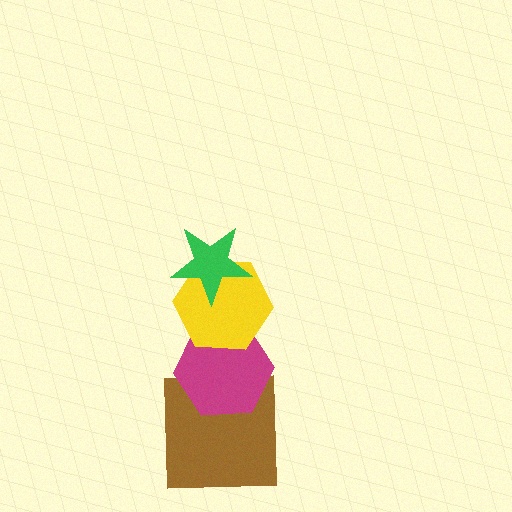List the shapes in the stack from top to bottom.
From top to bottom: the green star, the yellow hexagon, the magenta hexagon, the brown square.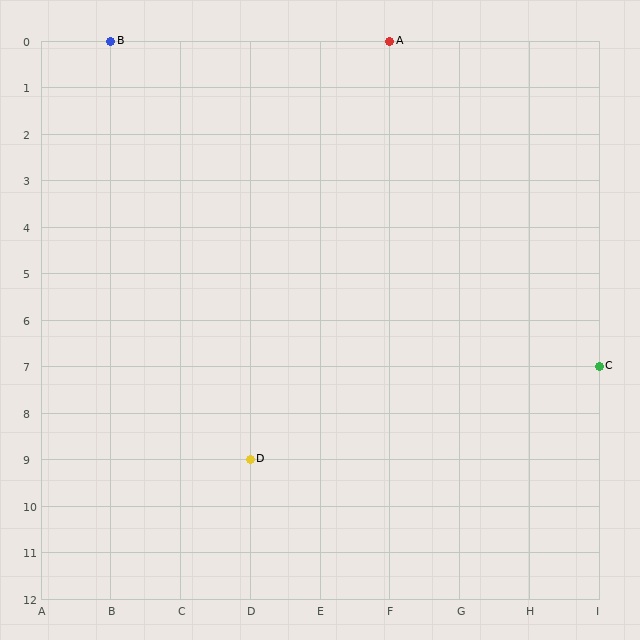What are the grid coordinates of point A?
Point A is at grid coordinates (F, 0).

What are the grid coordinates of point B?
Point B is at grid coordinates (B, 0).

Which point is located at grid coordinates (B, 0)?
Point B is at (B, 0).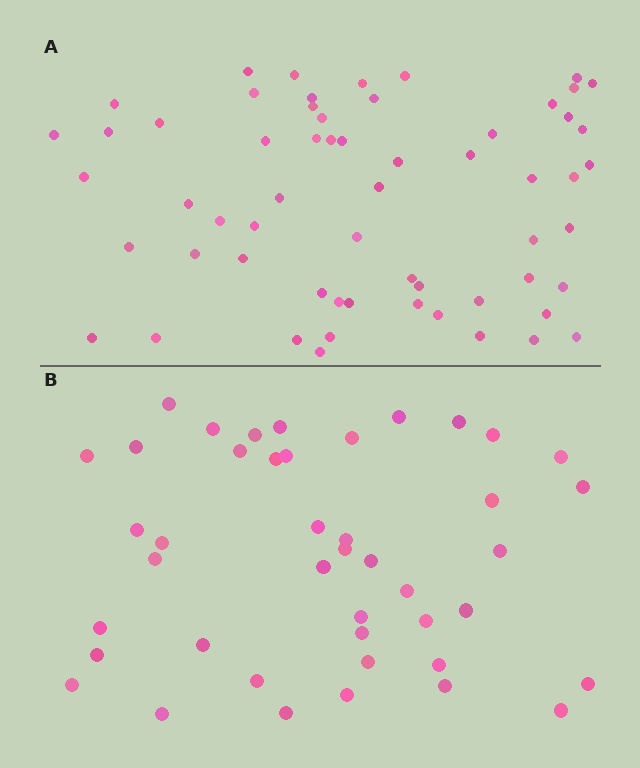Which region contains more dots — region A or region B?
Region A (the top region) has more dots.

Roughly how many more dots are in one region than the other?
Region A has approximately 15 more dots than region B.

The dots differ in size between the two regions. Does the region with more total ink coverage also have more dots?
No. Region B has more total ink coverage because its dots are larger, but region A actually contains more individual dots. Total area can be misleading — the number of items is what matters here.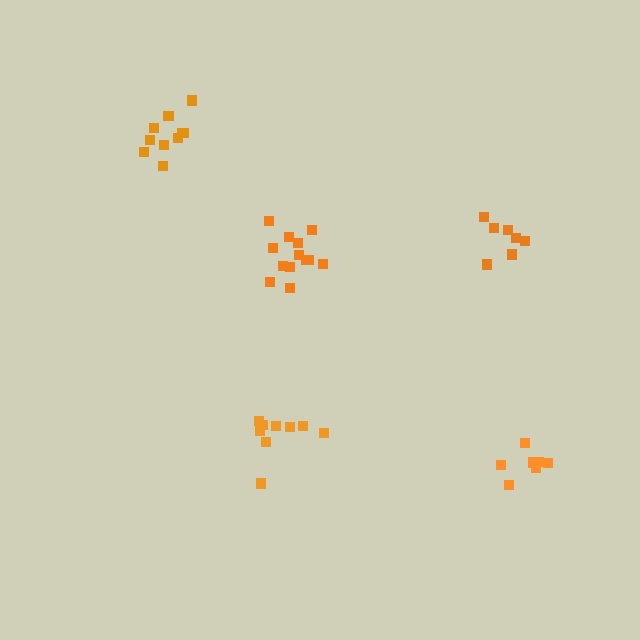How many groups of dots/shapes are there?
There are 5 groups.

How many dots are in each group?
Group 1: 9 dots, Group 2: 7 dots, Group 3: 10 dots, Group 4: 13 dots, Group 5: 7 dots (46 total).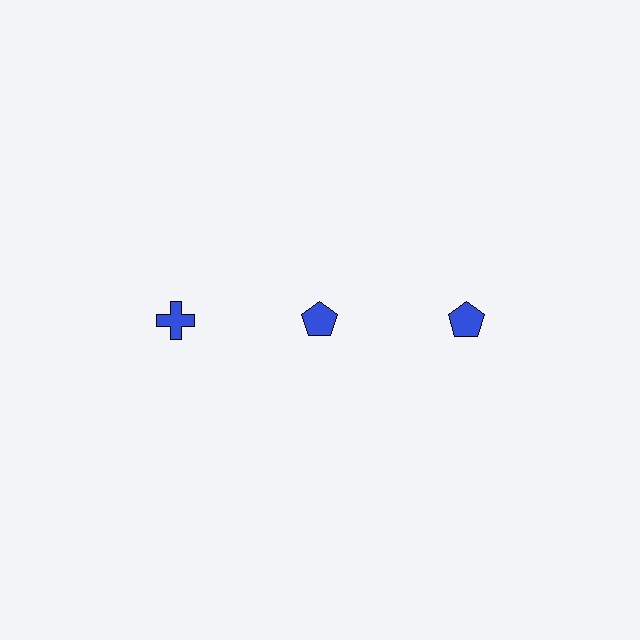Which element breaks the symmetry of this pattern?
The blue cross in the top row, leftmost column breaks the symmetry. All other shapes are blue pentagons.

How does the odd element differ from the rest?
It has a different shape: cross instead of pentagon.